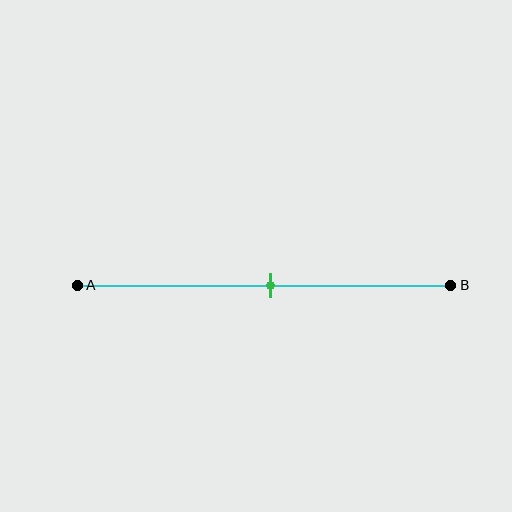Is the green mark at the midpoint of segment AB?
Yes, the mark is approximately at the midpoint.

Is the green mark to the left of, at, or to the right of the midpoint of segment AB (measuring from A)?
The green mark is approximately at the midpoint of segment AB.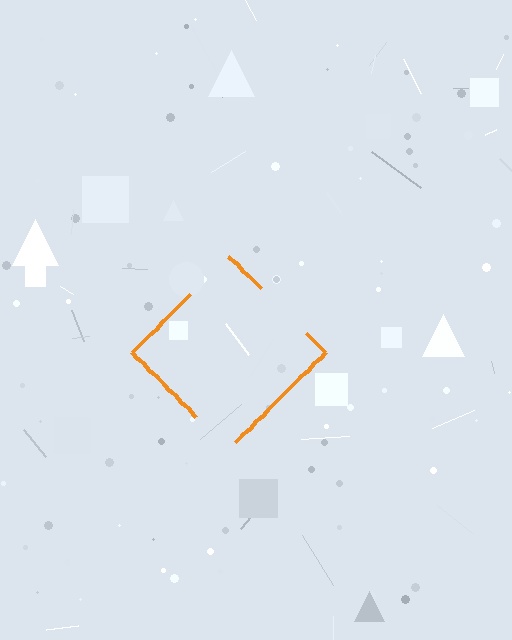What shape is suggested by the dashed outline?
The dashed outline suggests a diamond.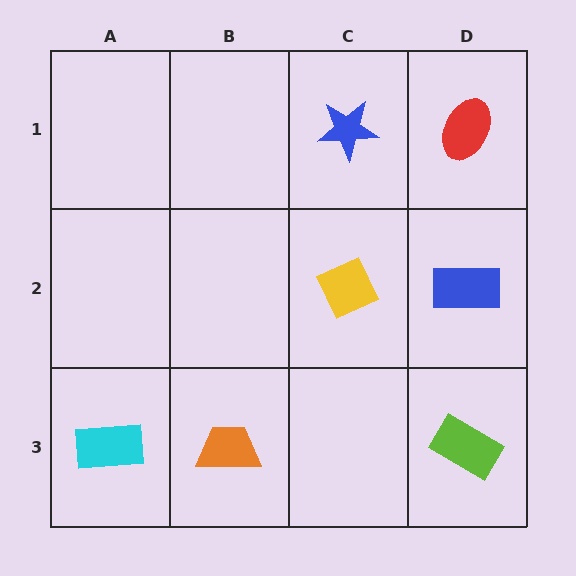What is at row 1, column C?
A blue star.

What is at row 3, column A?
A cyan rectangle.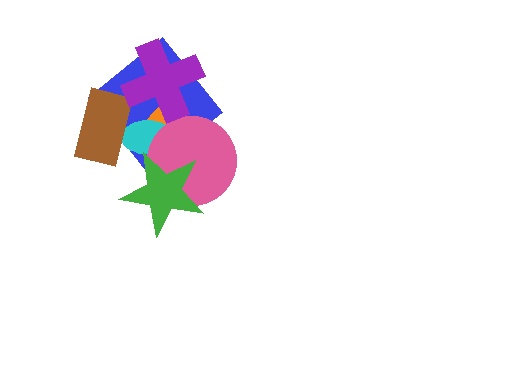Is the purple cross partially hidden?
No, no other shape covers it.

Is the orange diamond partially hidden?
Yes, it is partially covered by another shape.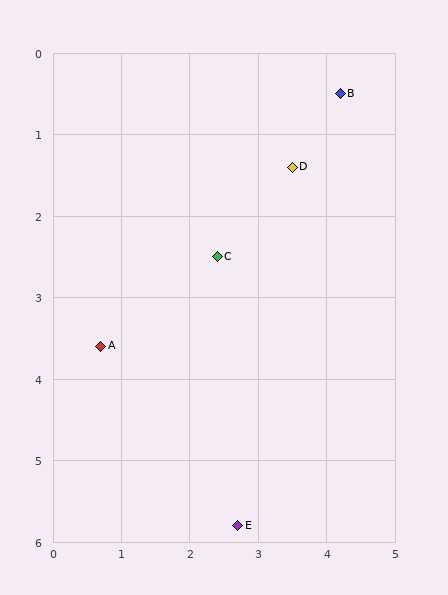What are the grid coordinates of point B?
Point B is at approximately (4.2, 0.5).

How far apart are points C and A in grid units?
Points C and A are about 2.0 grid units apart.